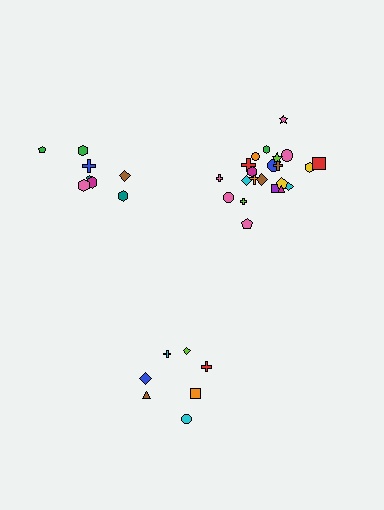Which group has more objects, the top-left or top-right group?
The top-right group.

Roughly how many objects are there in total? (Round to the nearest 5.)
Roughly 35 objects in total.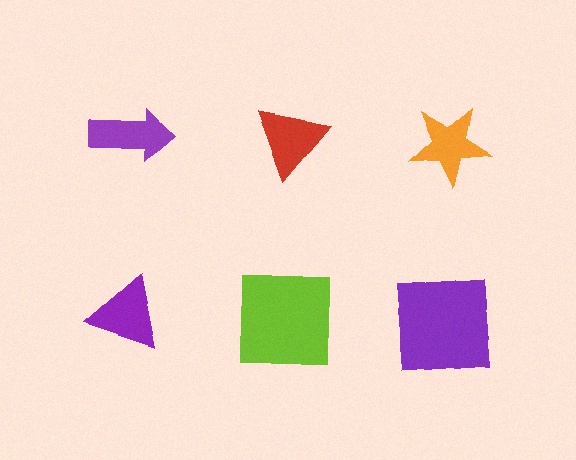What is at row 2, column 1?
A purple triangle.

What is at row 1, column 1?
A purple arrow.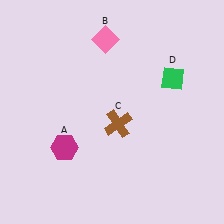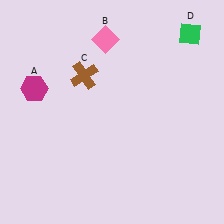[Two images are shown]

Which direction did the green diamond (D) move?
The green diamond (D) moved up.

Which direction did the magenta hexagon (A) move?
The magenta hexagon (A) moved up.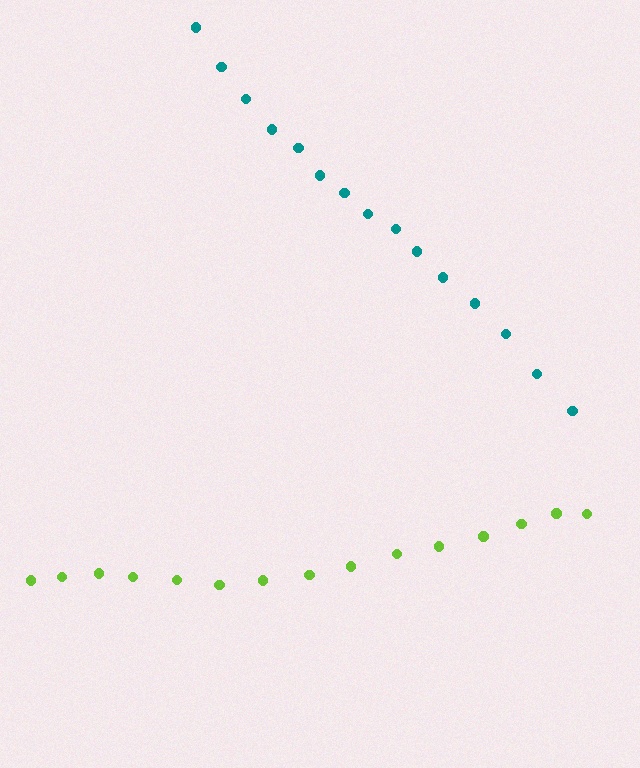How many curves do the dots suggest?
There are 2 distinct paths.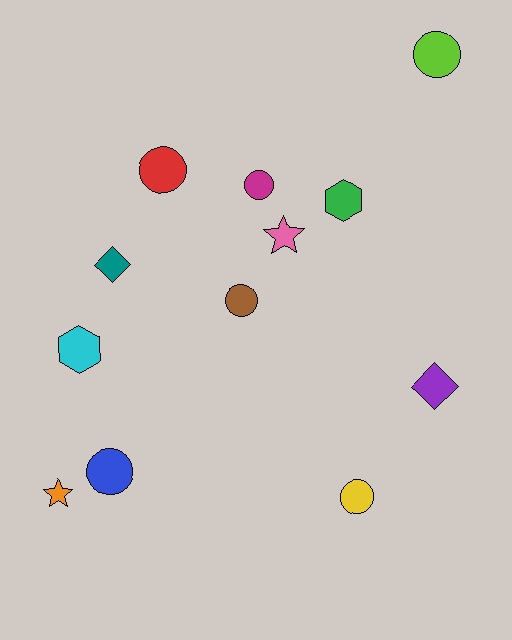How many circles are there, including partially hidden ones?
There are 6 circles.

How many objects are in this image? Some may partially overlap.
There are 12 objects.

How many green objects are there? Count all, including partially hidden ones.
There is 1 green object.